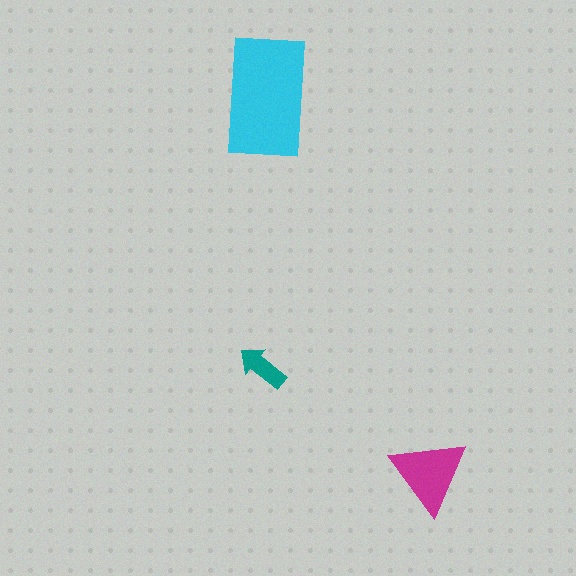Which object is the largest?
The cyan rectangle.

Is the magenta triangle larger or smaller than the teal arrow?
Larger.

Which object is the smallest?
The teal arrow.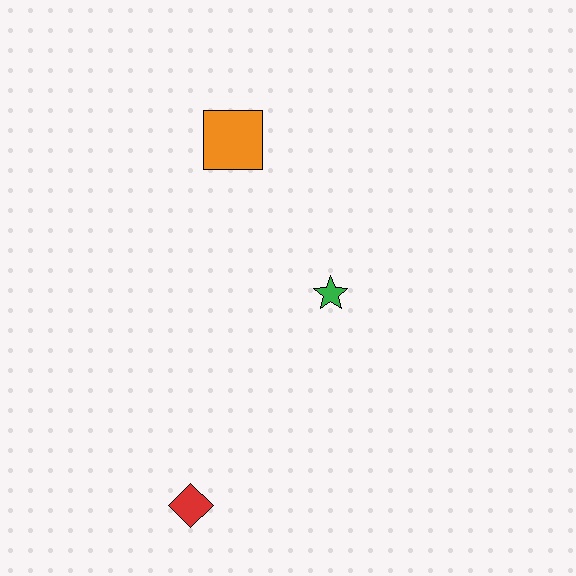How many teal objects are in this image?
There are no teal objects.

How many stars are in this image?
There is 1 star.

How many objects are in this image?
There are 3 objects.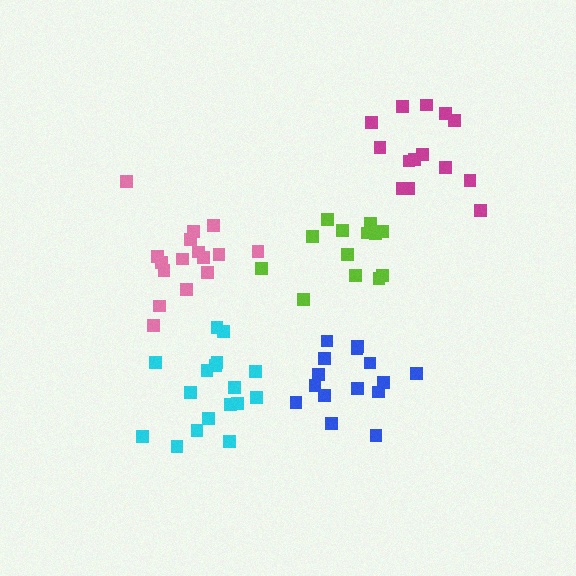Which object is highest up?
The magenta cluster is topmost.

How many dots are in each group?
Group 1: 13 dots, Group 2: 14 dots, Group 3: 16 dots, Group 4: 15 dots, Group 5: 17 dots (75 total).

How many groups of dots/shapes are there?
There are 5 groups.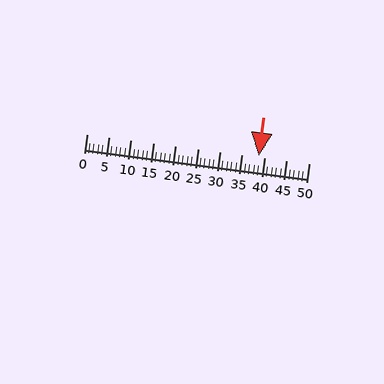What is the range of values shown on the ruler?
The ruler shows values from 0 to 50.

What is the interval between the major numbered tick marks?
The major tick marks are spaced 5 units apart.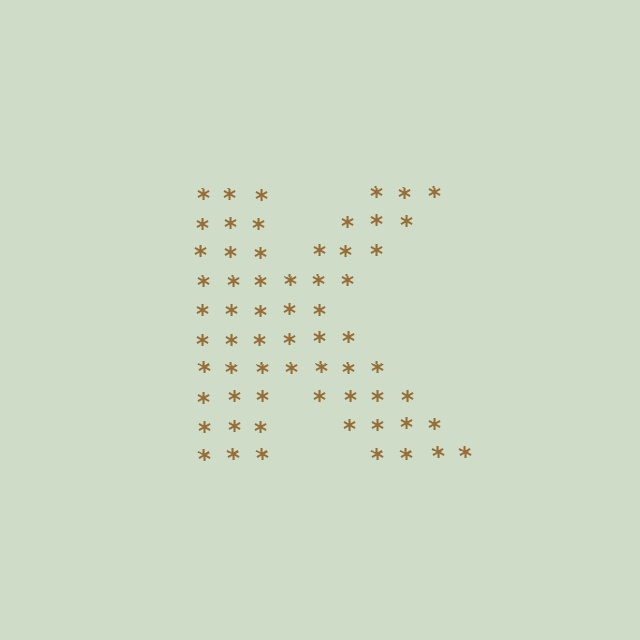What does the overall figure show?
The overall figure shows the letter K.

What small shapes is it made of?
It is made of small asterisks.